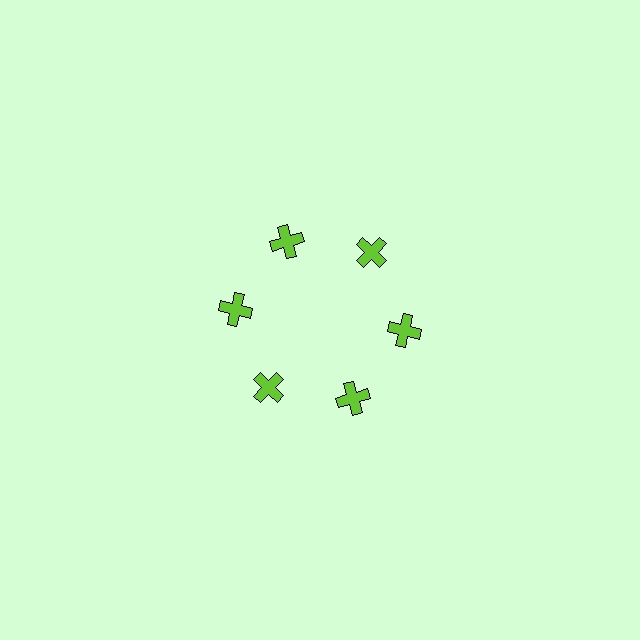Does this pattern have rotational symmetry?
Yes, this pattern has 6-fold rotational symmetry. It looks the same after rotating 60 degrees around the center.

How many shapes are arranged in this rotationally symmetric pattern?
There are 6 shapes, arranged in 6 groups of 1.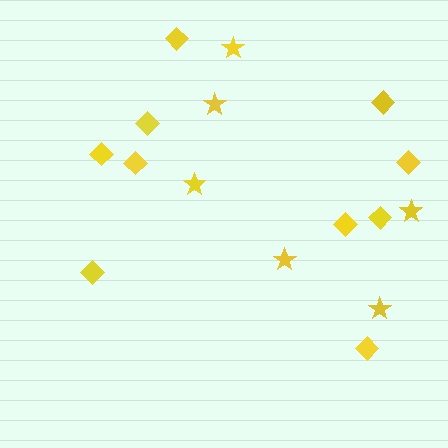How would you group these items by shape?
There are 2 groups: one group of diamonds (10) and one group of stars (6).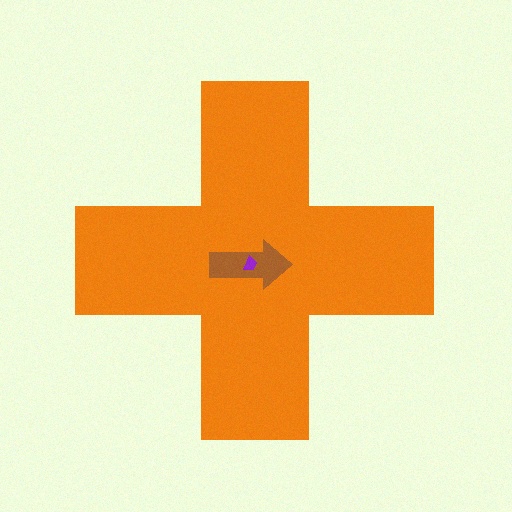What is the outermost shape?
The orange cross.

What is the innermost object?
The purple trapezoid.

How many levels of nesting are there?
3.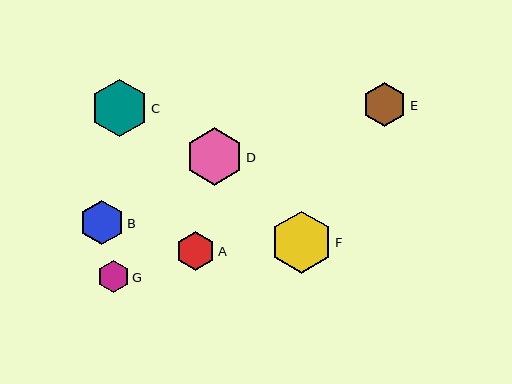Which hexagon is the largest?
Hexagon F is the largest with a size of approximately 62 pixels.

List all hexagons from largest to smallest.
From largest to smallest: F, C, D, B, E, A, G.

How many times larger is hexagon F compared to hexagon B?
Hexagon F is approximately 1.4 times the size of hexagon B.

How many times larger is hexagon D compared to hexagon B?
Hexagon D is approximately 1.3 times the size of hexagon B.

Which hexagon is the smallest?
Hexagon G is the smallest with a size of approximately 32 pixels.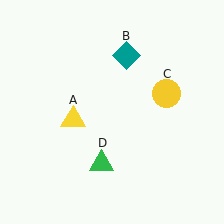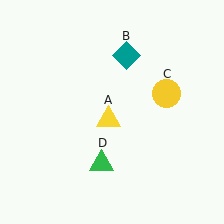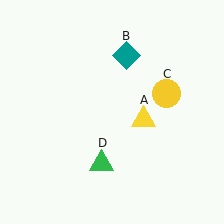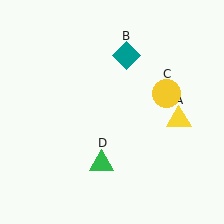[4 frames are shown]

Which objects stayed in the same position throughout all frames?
Teal diamond (object B) and yellow circle (object C) and green triangle (object D) remained stationary.